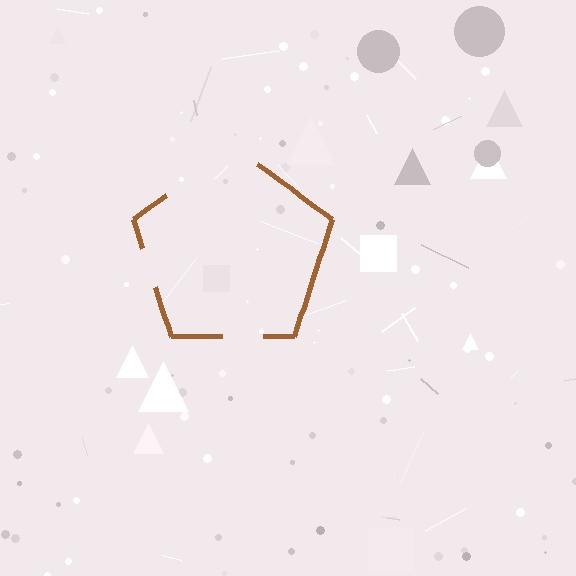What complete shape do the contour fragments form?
The contour fragments form a pentagon.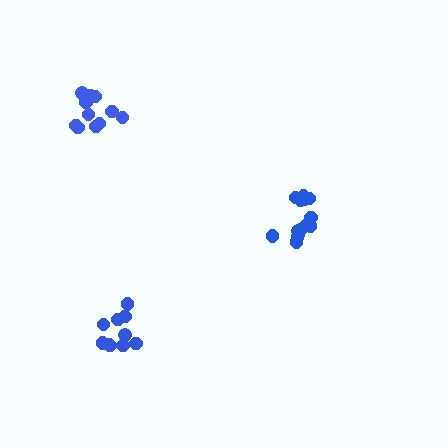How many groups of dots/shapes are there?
There are 3 groups.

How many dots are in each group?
Group 1: 14 dots, Group 2: 10 dots, Group 3: 12 dots (36 total).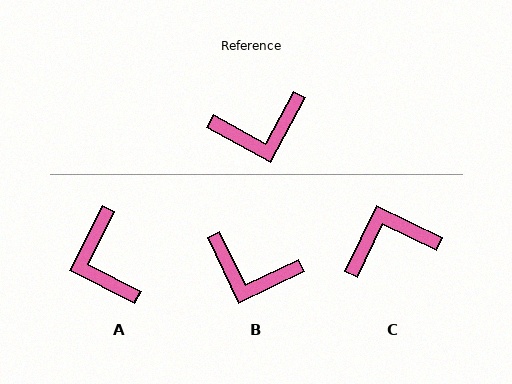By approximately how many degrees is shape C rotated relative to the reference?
Approximately 177 degrees clockwise.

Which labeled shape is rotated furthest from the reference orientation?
C, about 177 degrees away.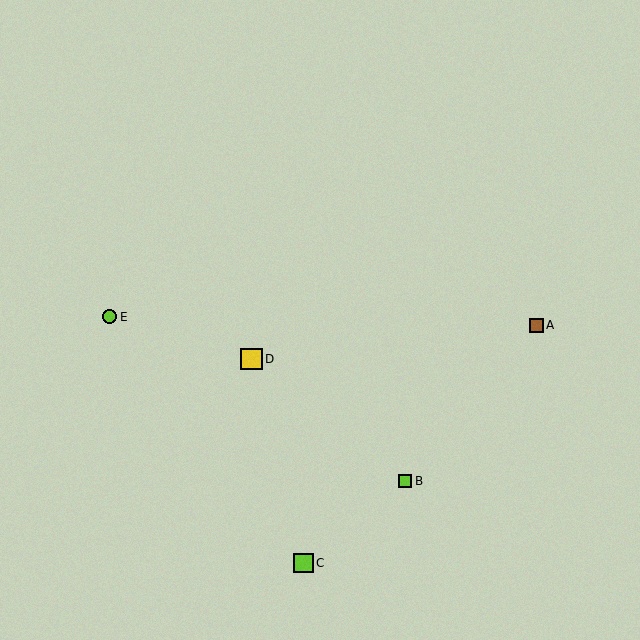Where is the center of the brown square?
The center of the brown square is at (536, 325).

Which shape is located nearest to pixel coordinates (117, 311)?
The lime circle (labeled E) at (109, 317) is nearest to that location.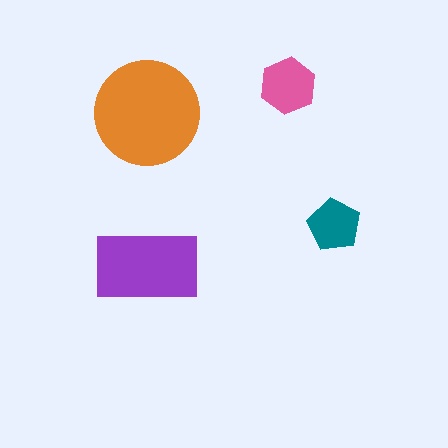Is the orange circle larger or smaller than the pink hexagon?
Larger.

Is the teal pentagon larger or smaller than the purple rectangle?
Smaller.